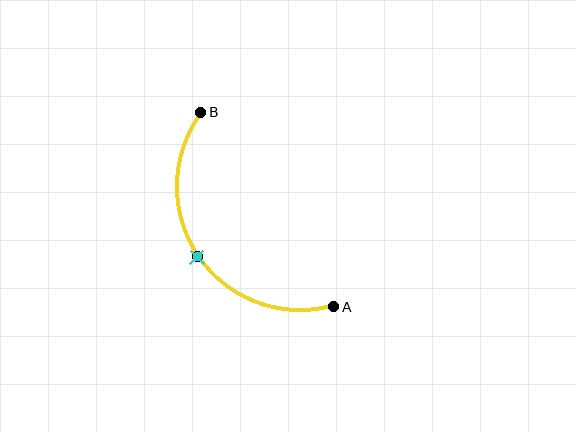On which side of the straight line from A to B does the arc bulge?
The arc bulges below and to the left of the straight line connecting A and B.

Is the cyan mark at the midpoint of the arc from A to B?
Yes. The cyan mark lies on the arc at equal arc-length from both A and B — it is the arc midpoint.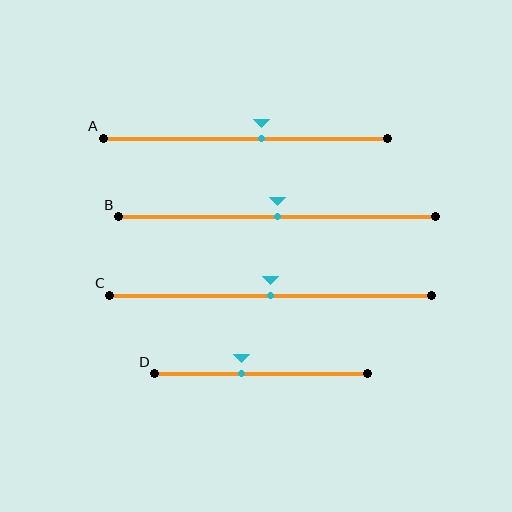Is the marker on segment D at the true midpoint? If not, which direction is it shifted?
No, the marker on segment D is shifted to the left by about 9% of the segment length.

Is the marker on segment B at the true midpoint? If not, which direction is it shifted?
Yes, the marker on segment B is at the true midpoint.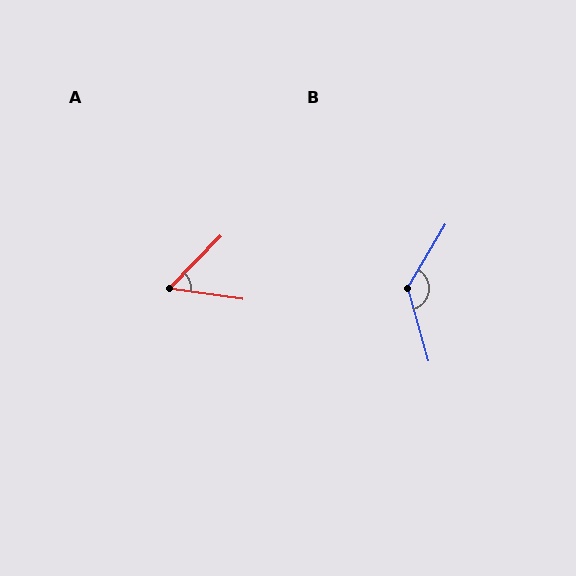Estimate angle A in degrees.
Approximately 53 degrees.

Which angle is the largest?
B, at approximately 133 degrees.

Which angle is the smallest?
A, at approximately 53 degrees.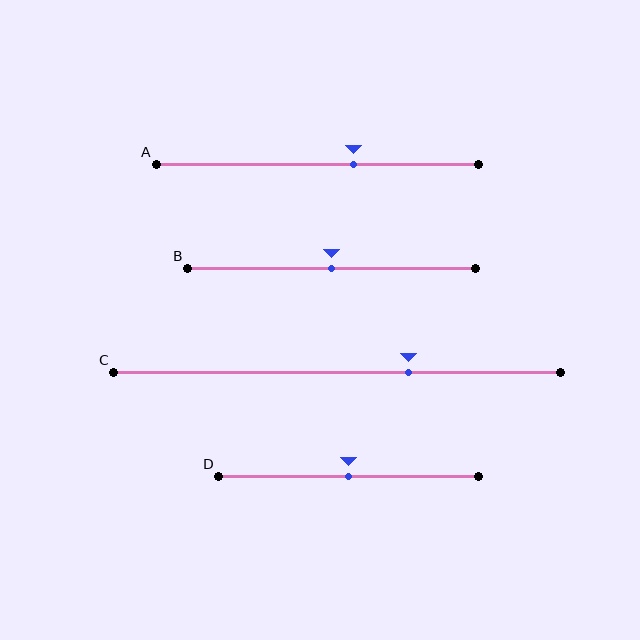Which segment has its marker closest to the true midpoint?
Segment B has its marker closest to the true midpoint.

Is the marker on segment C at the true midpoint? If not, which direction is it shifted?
No, the marker on segment C is shifted to the right by about 16% of the segment length.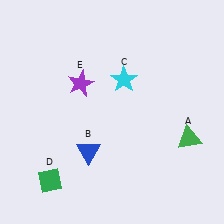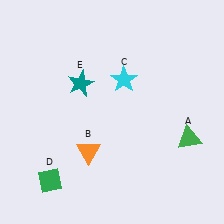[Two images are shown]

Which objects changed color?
B changed from blue to orange. E changed from purple to teal.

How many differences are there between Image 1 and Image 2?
There are 2 differences between the two images.